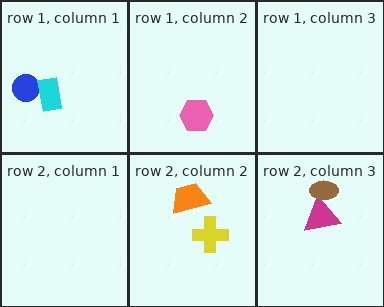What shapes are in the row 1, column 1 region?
The blue circle, the cyan rectangle.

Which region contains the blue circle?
The row 1, column 1 region.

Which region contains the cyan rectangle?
The row 1, column 1 region.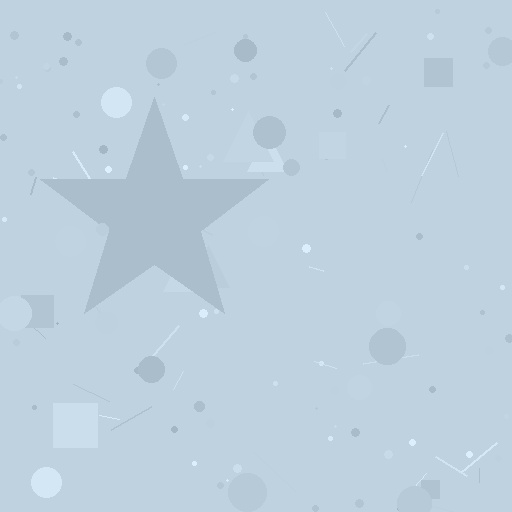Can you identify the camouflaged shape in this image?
The camouflaged shape is a star.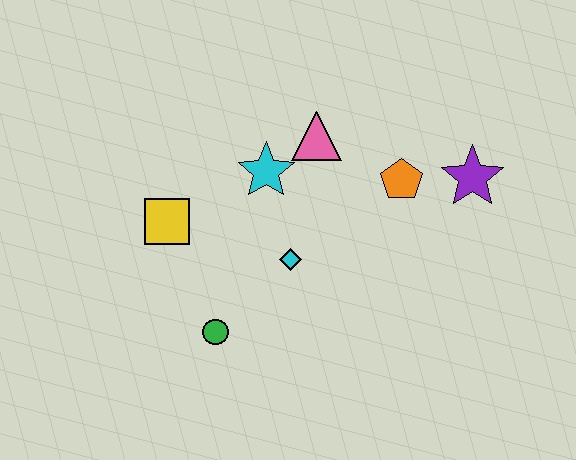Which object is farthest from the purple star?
The yellow square is farthest from the purple star.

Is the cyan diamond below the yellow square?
Yes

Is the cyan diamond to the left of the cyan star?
No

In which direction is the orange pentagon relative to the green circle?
The orange pentagon is to the right of the green circle.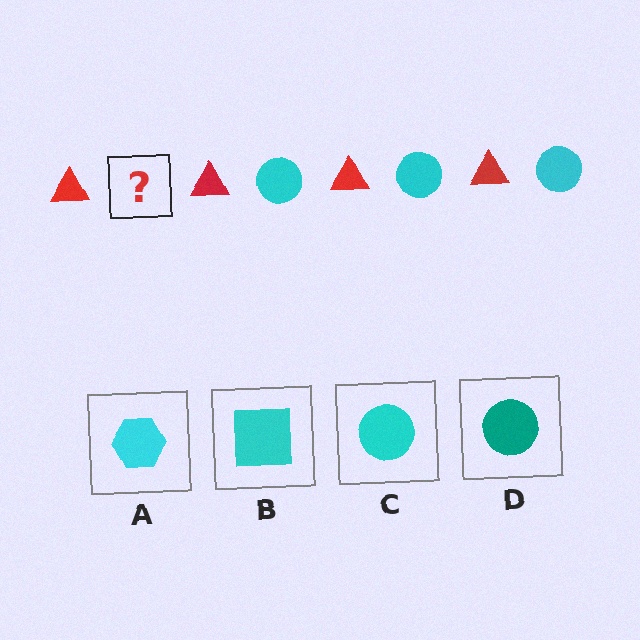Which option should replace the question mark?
Option C.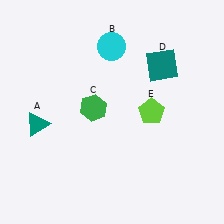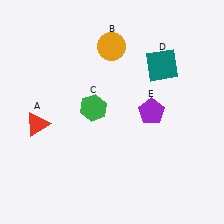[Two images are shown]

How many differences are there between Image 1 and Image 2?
There are 3 differences between the two images.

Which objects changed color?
A changed from teal to red. B changed from cyan to orange. E changed from lime to purple.